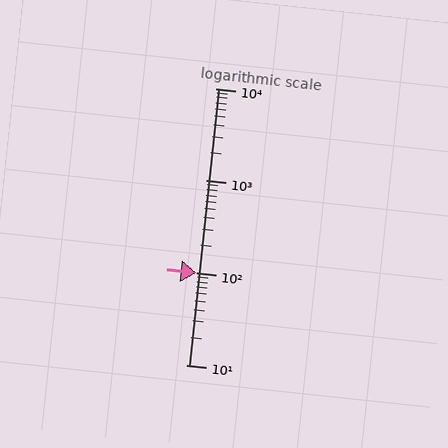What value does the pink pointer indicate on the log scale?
The pointer indicates approximately 100.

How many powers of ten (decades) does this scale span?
The scale spans 3 decades, from 10 to 10000.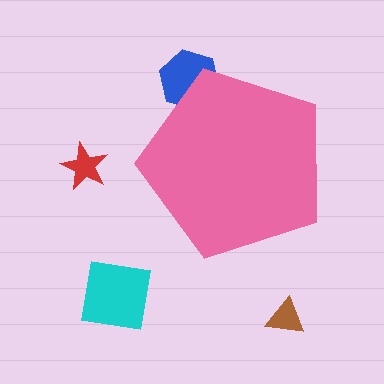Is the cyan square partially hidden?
No, the cyan square is fully visible.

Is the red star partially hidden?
No, the red star is fully visible.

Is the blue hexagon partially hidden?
Yes, the blue hexagon is partially hidden behind the pink pentagon.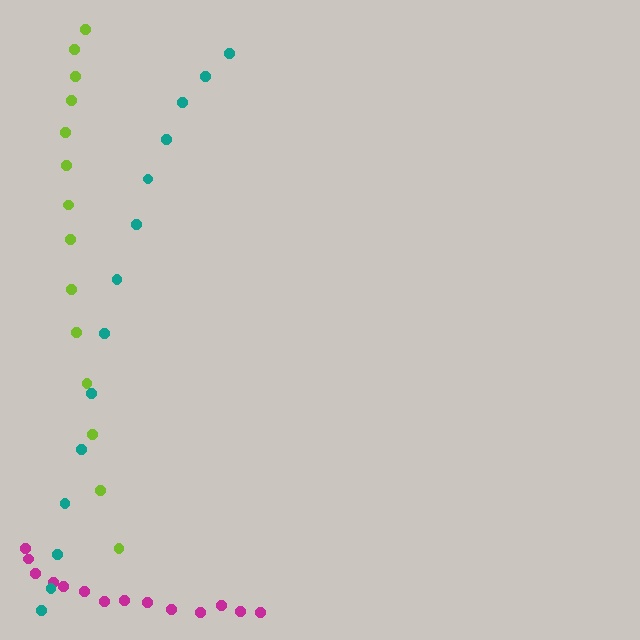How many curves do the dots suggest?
There are 3 distinct paths.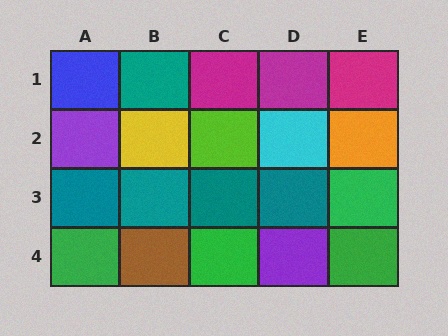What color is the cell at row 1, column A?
Blue.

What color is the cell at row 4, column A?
Green.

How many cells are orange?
1 cell is orange.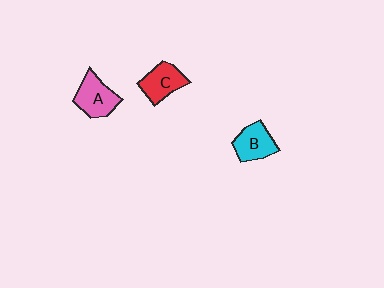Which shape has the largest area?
Shape A (pink).